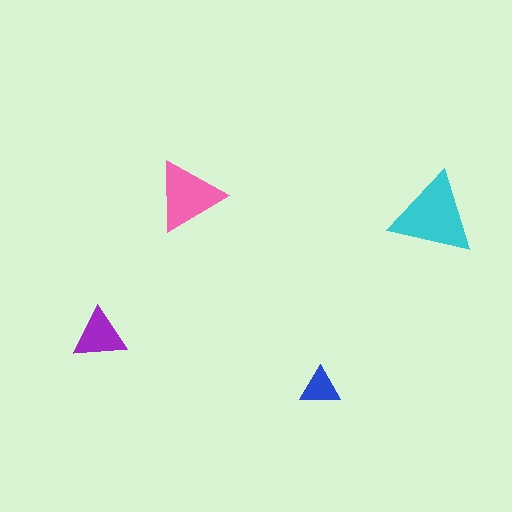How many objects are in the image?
There are 4 objects in the image.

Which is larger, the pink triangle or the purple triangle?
The pink one.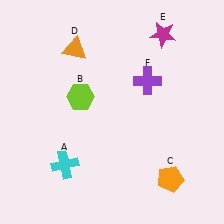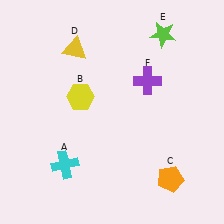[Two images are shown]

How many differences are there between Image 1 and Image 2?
There are 3 differences between the two images.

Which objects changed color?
B changed from lime to yellow. D changed from orange to yellow. E changed from magenta to lime.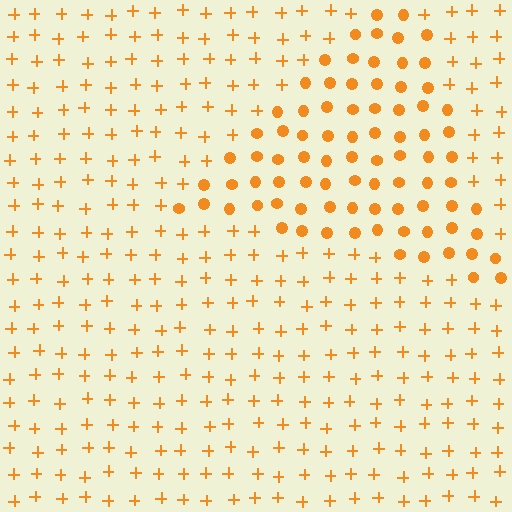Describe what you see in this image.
The image is filled with small orange elements arranged in a uniform grid. A triangle-shaped region contains circles, while the surrounding area contains plus signs. The boundary is defined purely by the change in element shape.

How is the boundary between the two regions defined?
The boundary is defined by a change in element shape: circles inside vs. plus signs outside. All elements share the same color and spacing.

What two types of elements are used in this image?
The image uses circles inside the triangle region and plus signs outside it.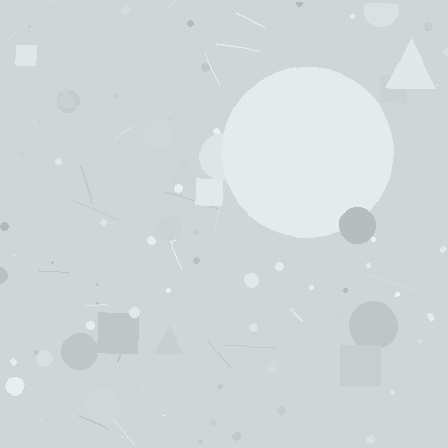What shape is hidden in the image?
A circle is hidden in the image.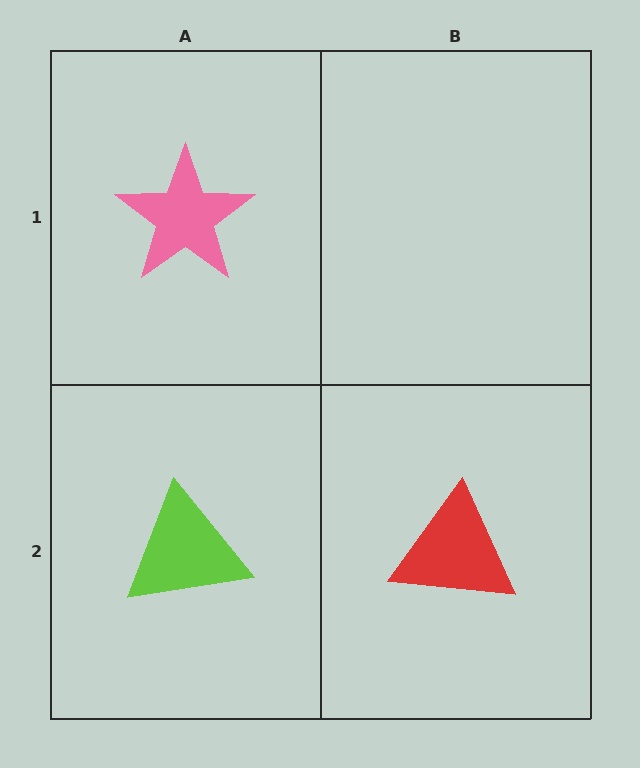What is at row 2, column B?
A red triangle.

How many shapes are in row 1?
1 shape.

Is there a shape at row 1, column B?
No, that cell is empty.